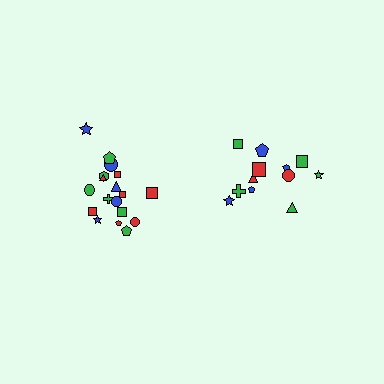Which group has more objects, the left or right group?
The left group.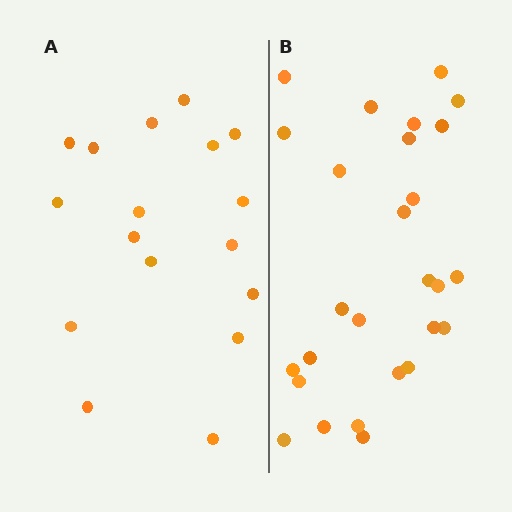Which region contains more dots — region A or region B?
Region B (the right region) has more dots.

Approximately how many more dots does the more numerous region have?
Region B has roughly 10 or so more dots than region A.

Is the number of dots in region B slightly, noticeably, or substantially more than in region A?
Region B has substantially more. The ratio is roughly 1.6 to 1.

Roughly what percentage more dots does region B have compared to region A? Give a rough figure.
About 60% more.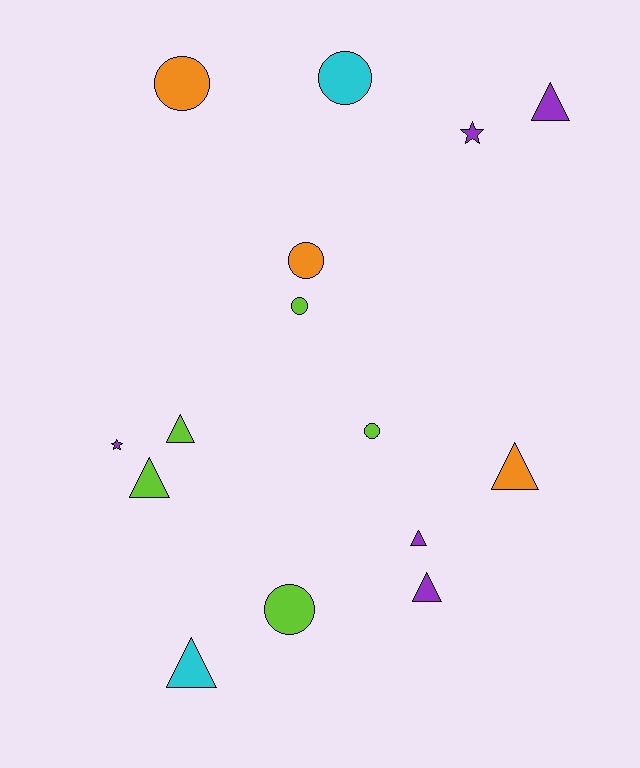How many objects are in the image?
There are 15 objects.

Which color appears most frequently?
Purple, with 5 objects.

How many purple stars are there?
There are 2 purple stars.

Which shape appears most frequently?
Triangle, with 7 objects.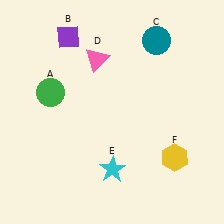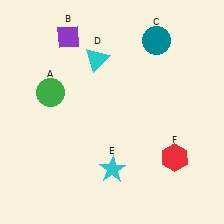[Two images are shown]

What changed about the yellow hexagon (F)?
In Image 1, F is yellow. In Image 2, it changed to red.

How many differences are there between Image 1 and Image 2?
There are 2 differences between the two images.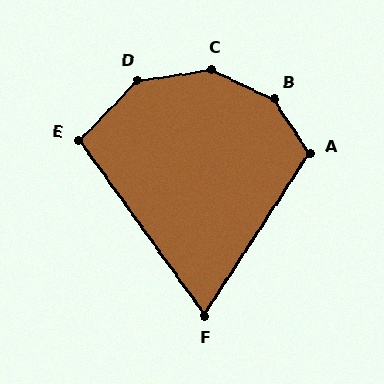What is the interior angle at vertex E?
Approximately 100 degrees (obtuse).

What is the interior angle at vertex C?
Approximately 146 degrees (obtuse).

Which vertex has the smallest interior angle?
F, at approximately 69 degrees.